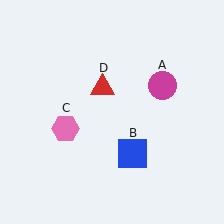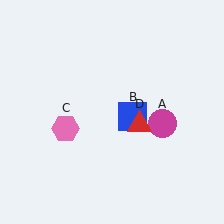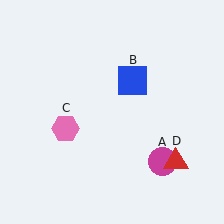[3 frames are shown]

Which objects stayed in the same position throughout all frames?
Pink hexagon (object C) remained stationary.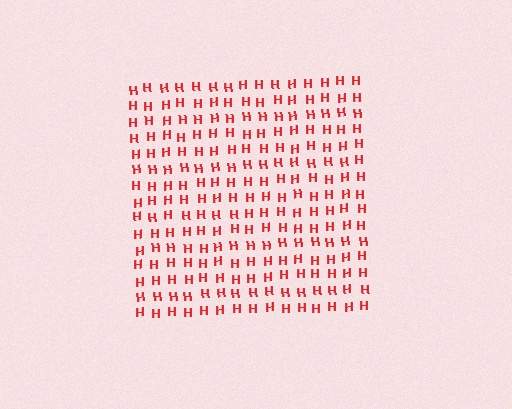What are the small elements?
The small elements are letter H's.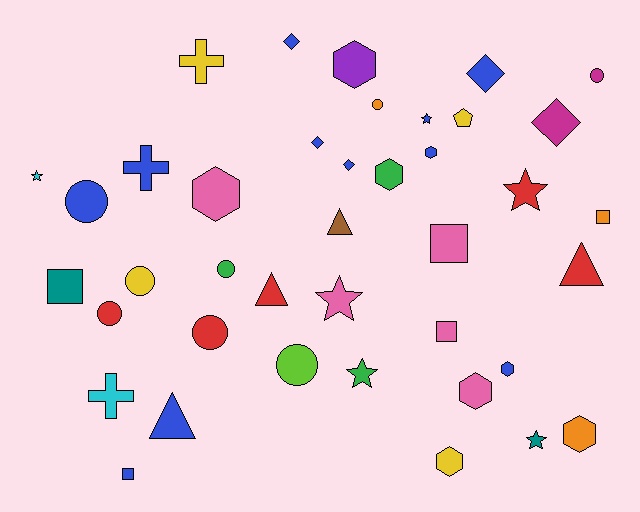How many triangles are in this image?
There are 4 triangles.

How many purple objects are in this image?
There is 1 purple object.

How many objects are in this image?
There are 40 objects.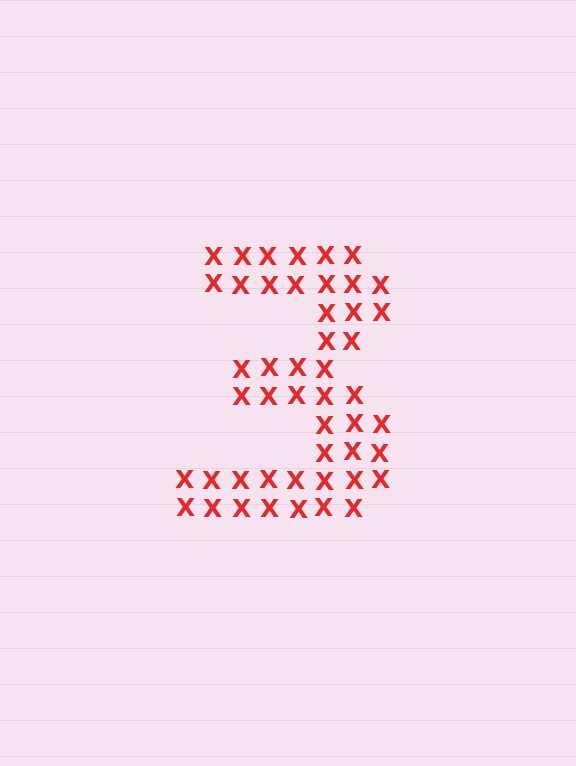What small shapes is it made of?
It is made of small letter X's.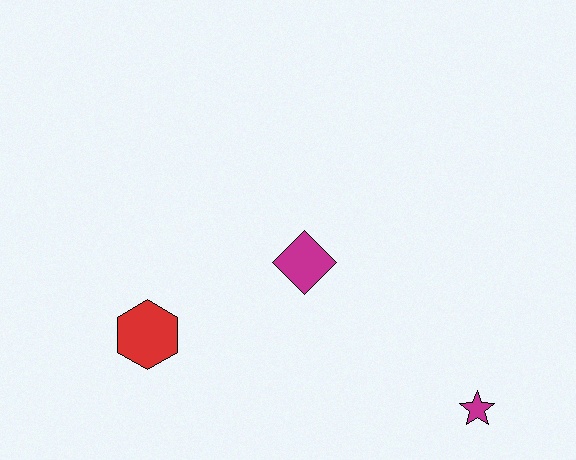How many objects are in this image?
There are 3 objects.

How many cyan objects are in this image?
There are no cyan objects.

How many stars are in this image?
There is 1 star.